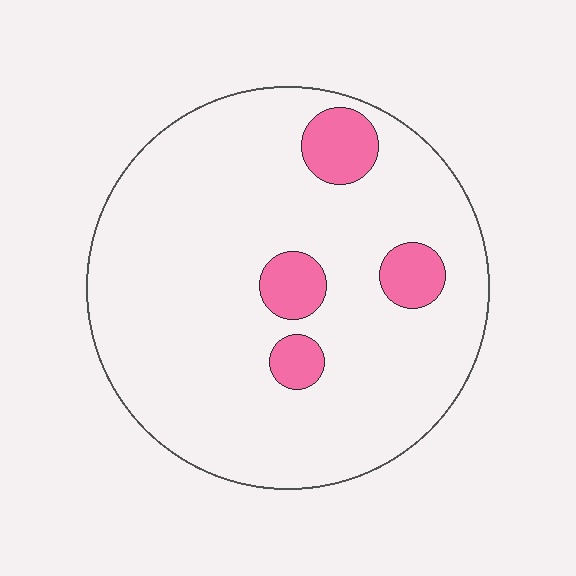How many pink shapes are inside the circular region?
4.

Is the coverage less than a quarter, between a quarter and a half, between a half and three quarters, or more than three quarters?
Less than a quarter.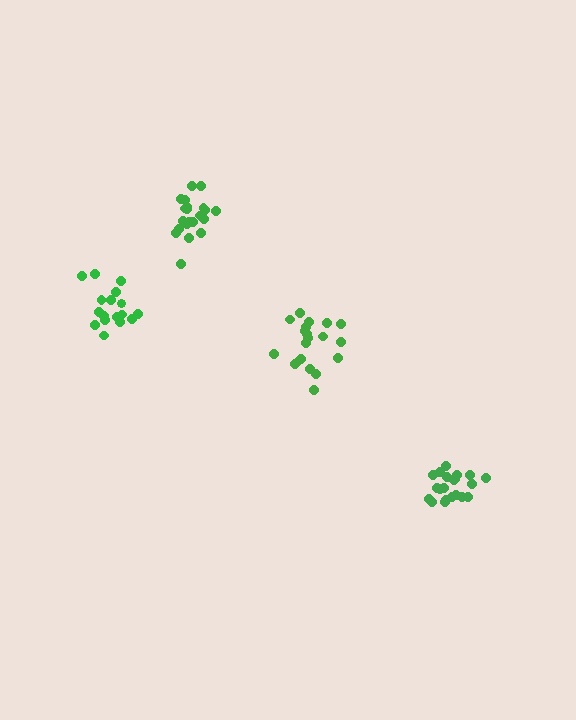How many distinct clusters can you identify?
There are 4 distinct clusters.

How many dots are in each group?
Group 1: 21 dots, Group 2: 20 dots, Group 3: 17 dots, Group 4: 21 dots (79 total).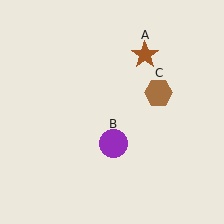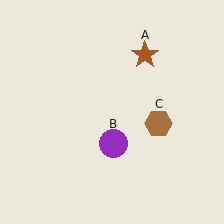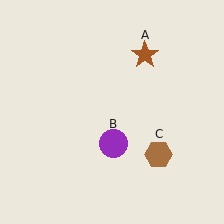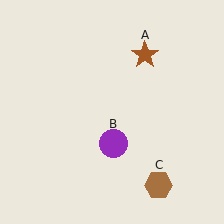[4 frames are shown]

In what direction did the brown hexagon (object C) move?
The brown hexagon (object C) moved down.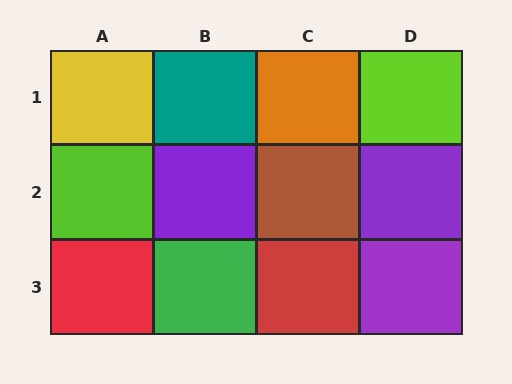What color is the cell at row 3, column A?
Red.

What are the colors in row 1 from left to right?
Yellow, teal, orange, lime.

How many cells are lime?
2 cells are lime.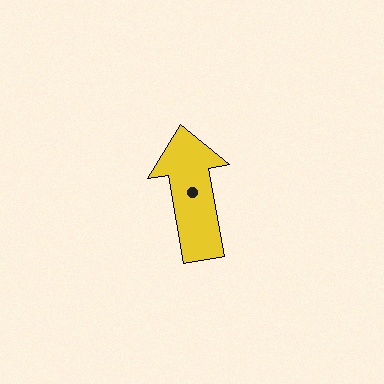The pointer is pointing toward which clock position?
Roughly 12 o'clock.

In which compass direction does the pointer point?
North.